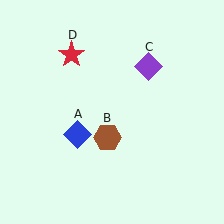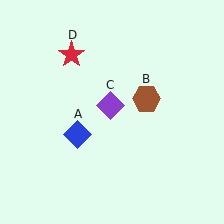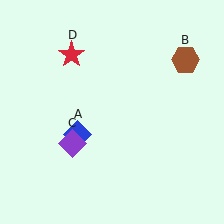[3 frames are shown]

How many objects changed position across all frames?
2 objects changed position: brown hexagon (object B), purple diamond (object C).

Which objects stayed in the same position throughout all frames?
Blue diamond (object A) and red star (object D) remained stationary.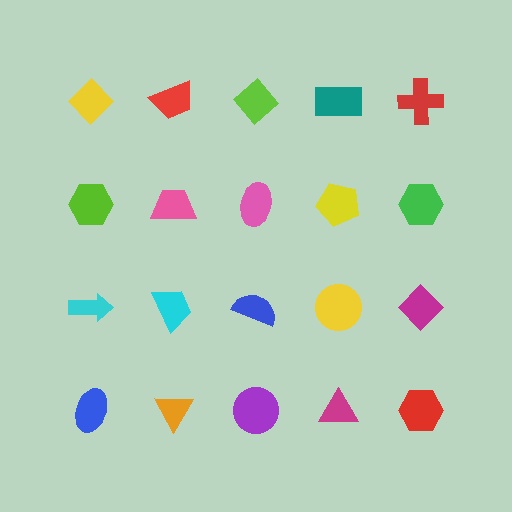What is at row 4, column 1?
A blue ellipse.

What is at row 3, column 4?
A yellow circle.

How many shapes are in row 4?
5 shapes.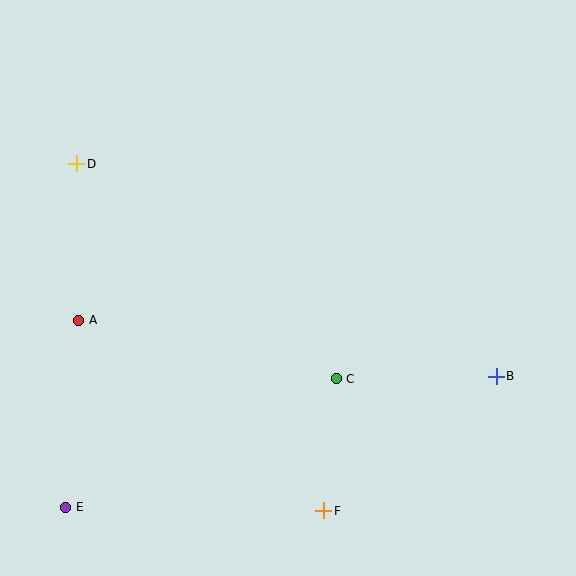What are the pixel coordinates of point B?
Point B is at (496, 376).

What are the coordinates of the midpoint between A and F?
The midpoint between A and F is at (201, 415).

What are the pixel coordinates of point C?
Point C is at (336, 379).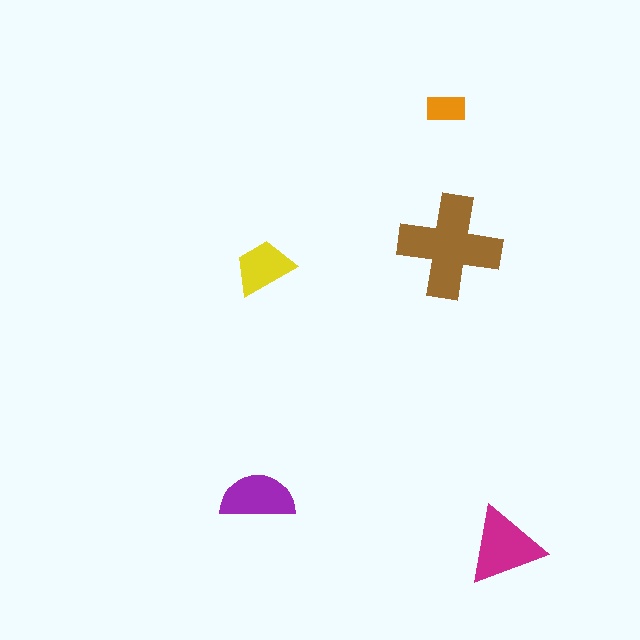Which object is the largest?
The brown cross.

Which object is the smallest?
The orange rectangle.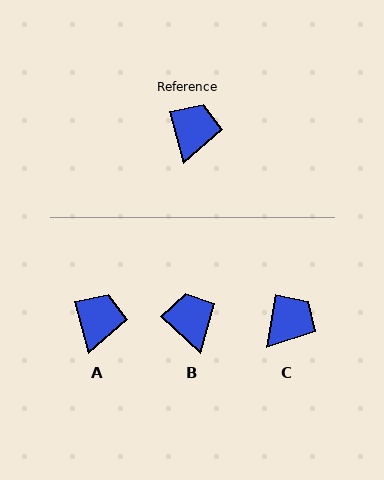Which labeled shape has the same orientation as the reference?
A.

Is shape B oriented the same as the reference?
No, it is off by about 33 degrees.